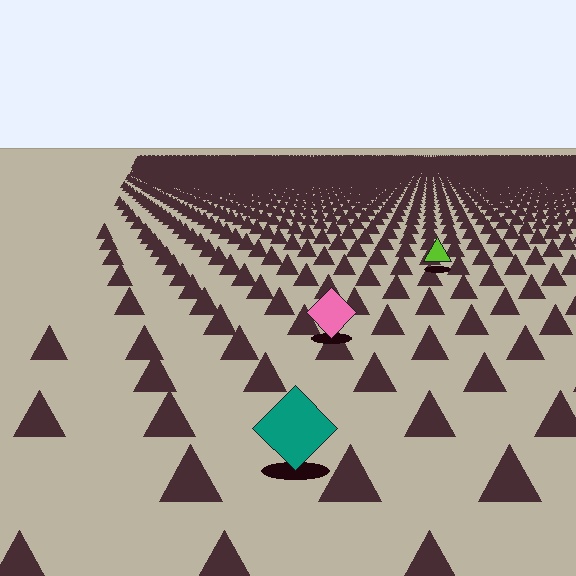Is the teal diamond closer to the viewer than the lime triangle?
Yes. The teal diamond is closer — you can tell from the texture gradient: the ground texture is coarser near it.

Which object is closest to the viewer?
The teal diamond is closest. The texture marks near it are larger and more spread out.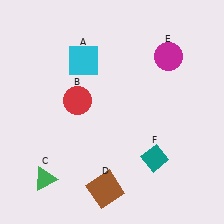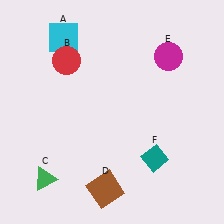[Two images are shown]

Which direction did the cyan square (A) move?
The cyan square (A) moved up.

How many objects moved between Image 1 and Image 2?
2 objects moved between the two images.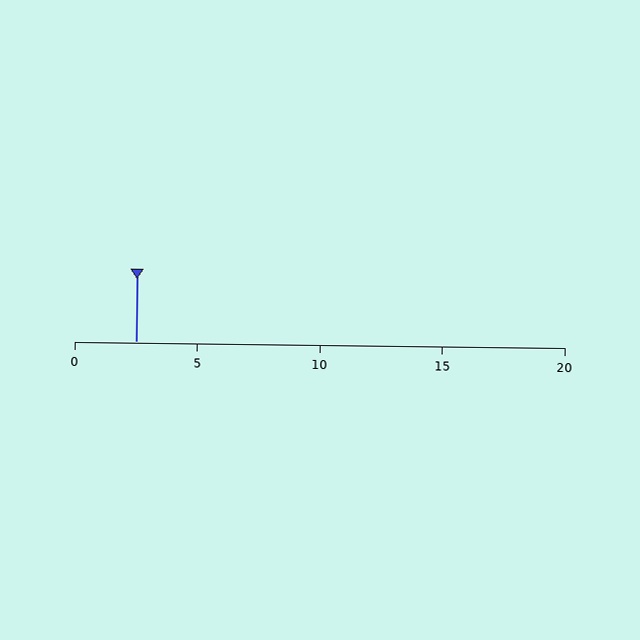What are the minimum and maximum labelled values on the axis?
The axis runs from 0 to 20.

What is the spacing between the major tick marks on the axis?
The major ticks are spaced 5 apart.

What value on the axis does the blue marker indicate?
The marker indicates approximately 2.5.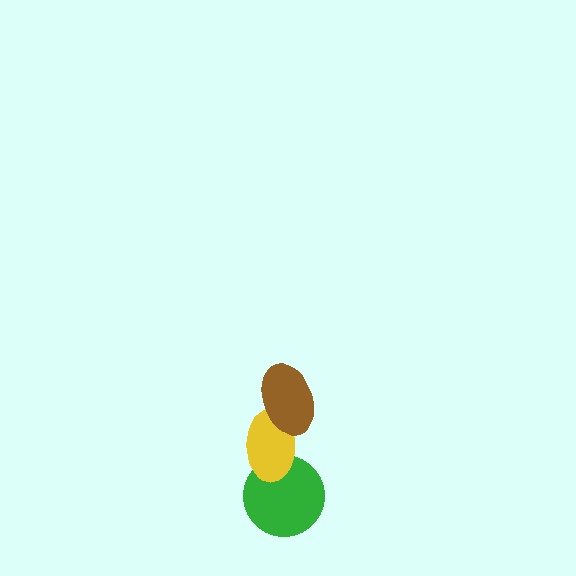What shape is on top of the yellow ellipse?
The brown ellipse is on top of the yellow ellipse.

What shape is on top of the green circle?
The yellow ellipse is on top of the green circle.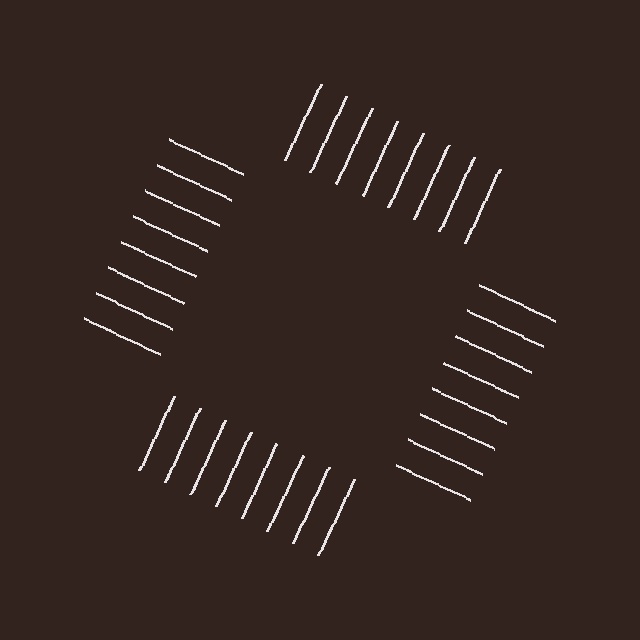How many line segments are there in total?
32 — 8 along each of the 4 edges.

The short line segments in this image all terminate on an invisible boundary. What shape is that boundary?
An illusory square — the line segments terminate on its edges but no continuous stroke is drawn.